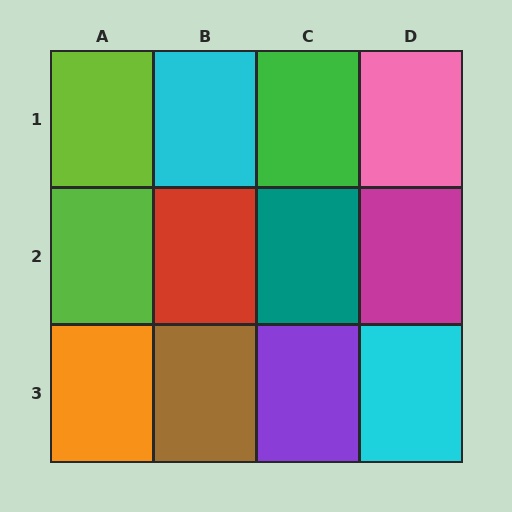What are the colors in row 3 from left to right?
Orange, brown, purple, cyan.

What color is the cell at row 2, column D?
Magenta.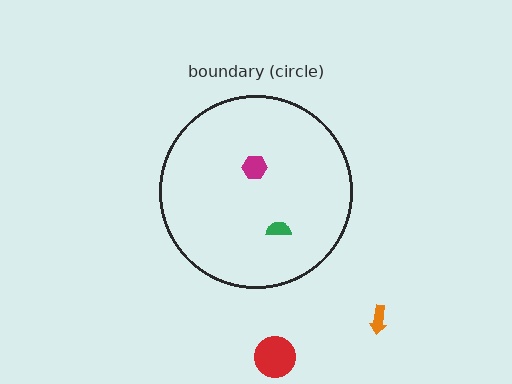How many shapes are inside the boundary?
2 inside, 2 outside.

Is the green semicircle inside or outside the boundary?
Inside.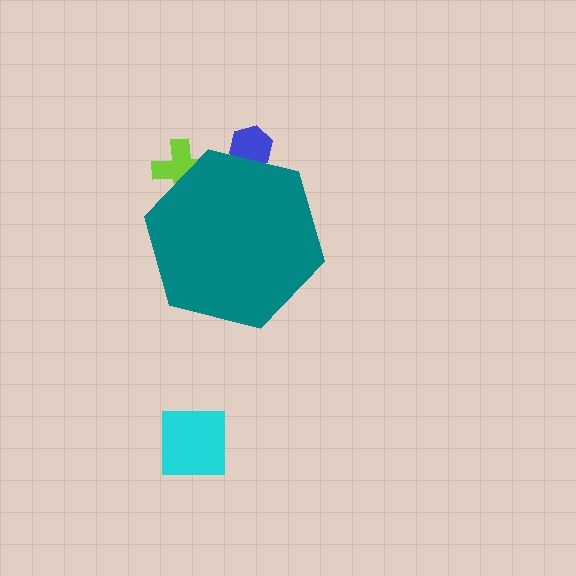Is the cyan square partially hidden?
No, the cyan square is fully visible.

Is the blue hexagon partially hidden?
Yes, the blue hexagon is partially hidden behind the teal hexagon.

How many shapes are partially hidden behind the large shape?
2 shapes are partially hidden.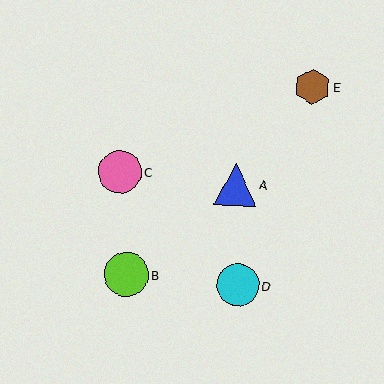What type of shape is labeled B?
Shape B is a lime circle.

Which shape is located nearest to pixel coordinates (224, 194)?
The blue triangle (labeled A) at (236, 184) is nearest to that location.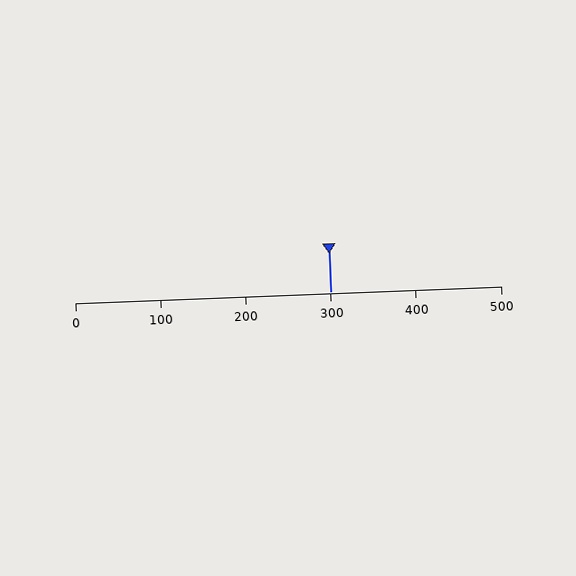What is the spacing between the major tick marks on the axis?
The major ticks are spaced 100 apart.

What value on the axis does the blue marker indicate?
The marker indicates approximately 300.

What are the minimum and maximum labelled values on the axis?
The axis runs from 0 to 500.